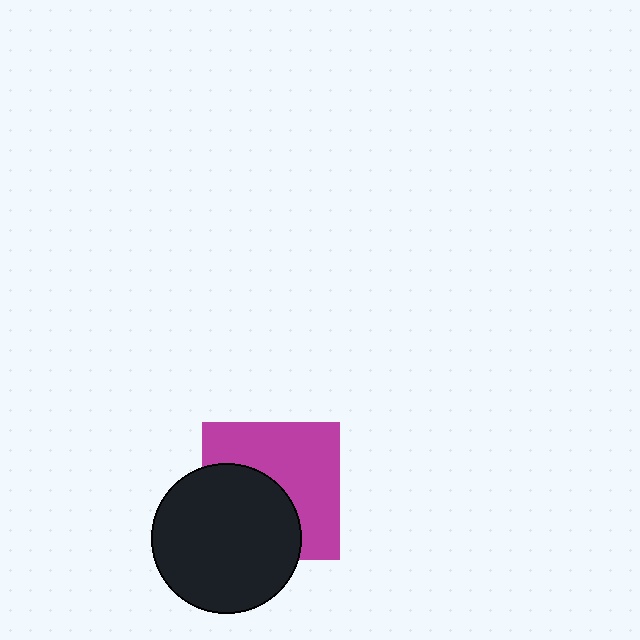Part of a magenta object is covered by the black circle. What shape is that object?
It is a square.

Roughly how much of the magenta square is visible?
About half of it is visible (roughly 56%).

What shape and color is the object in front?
The object in front is a black circle.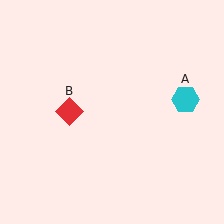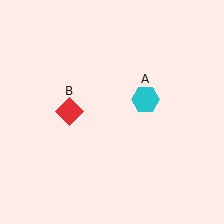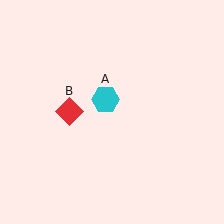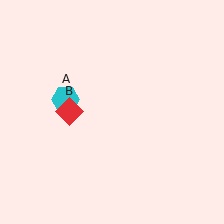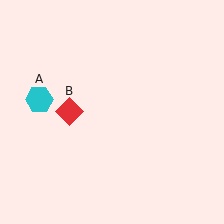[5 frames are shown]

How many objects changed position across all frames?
1 object changed position: cyan hexagon (object A).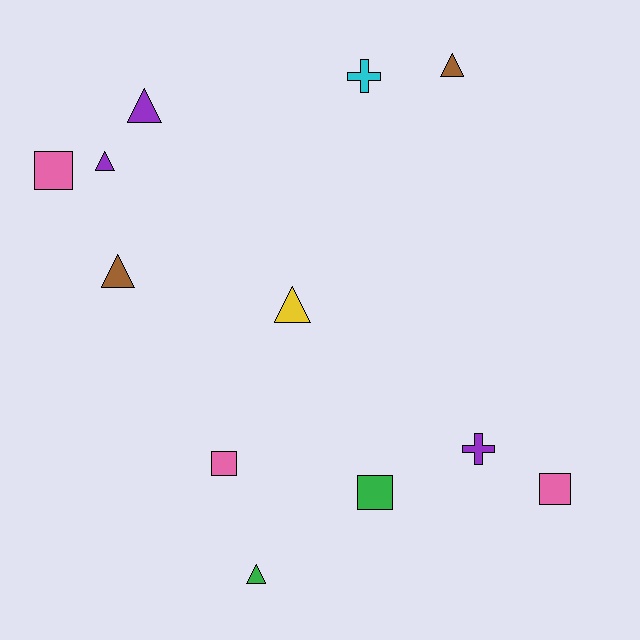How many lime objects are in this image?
There are no lime objects.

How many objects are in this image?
There are 12 objects.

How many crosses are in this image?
There are 2 crosses.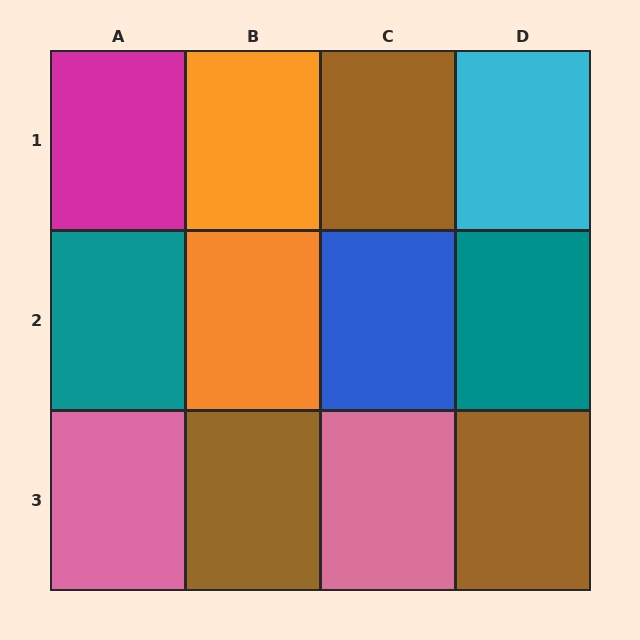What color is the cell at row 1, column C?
Brown.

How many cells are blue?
1 cell is blue.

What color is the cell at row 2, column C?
Blue.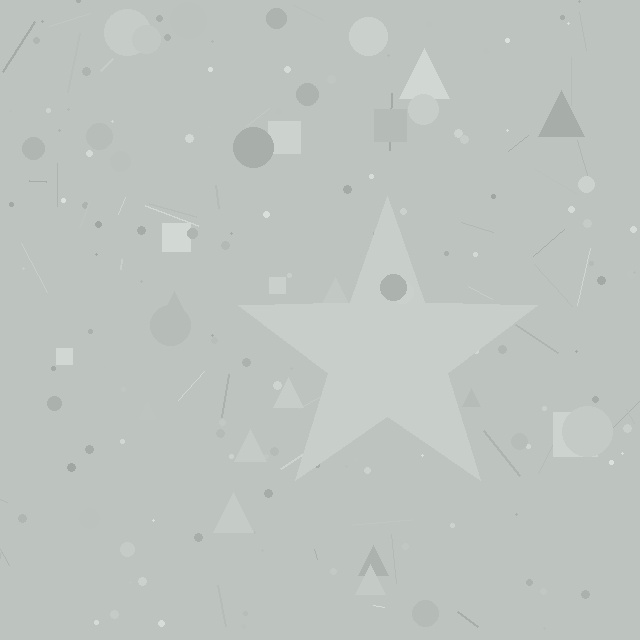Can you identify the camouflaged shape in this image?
The camouflaged shape is a star.